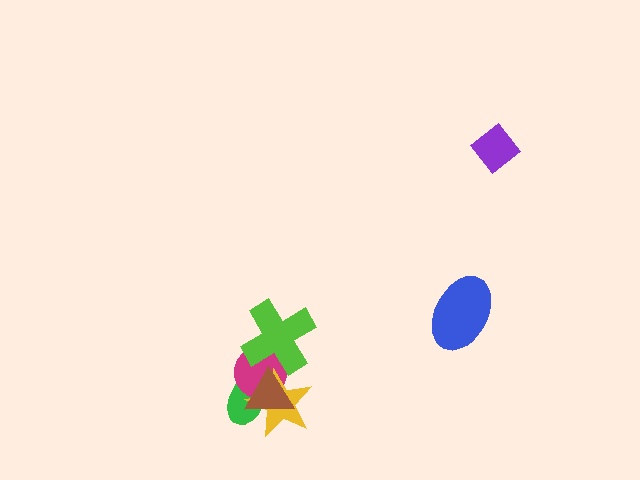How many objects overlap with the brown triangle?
4 objects overlap with the brown triangle.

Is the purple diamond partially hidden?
No, no other shape covers it.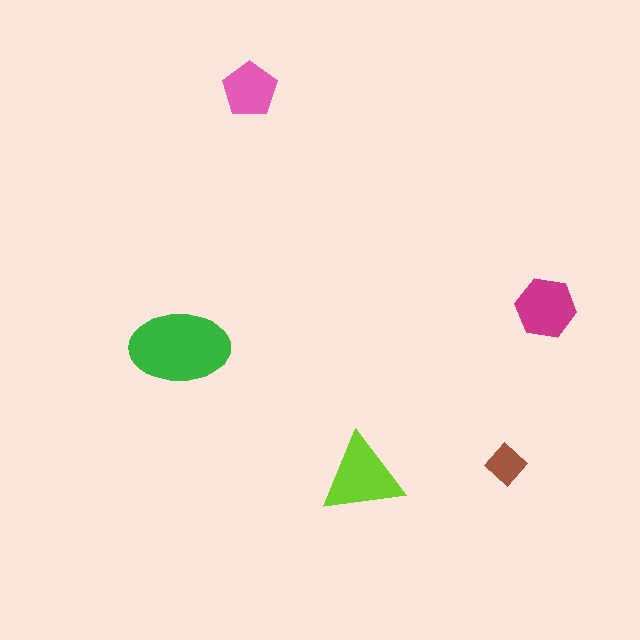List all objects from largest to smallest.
The green ellipse, the lime triangle, the magenta hexagon, the pink pentagon, the brown diamond.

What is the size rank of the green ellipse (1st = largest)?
1st.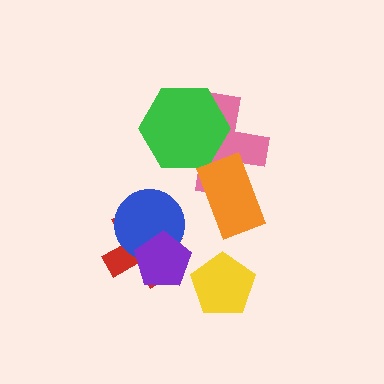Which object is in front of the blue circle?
The purple pentagon is in front of the blue circle.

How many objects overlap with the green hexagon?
1 object overlaps with the green hexagon.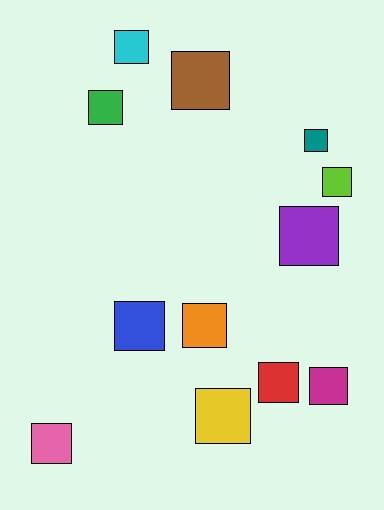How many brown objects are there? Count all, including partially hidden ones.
There is 1 brown object.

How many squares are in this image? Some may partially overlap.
There are 12 squares.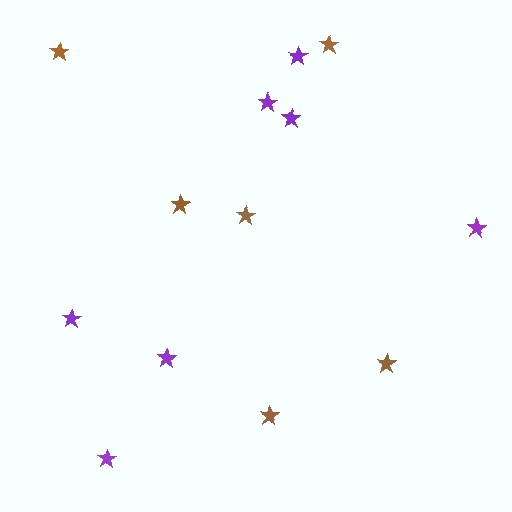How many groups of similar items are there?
There are 2 groups: one group of brown stars (6) and one group of purple stars (7).